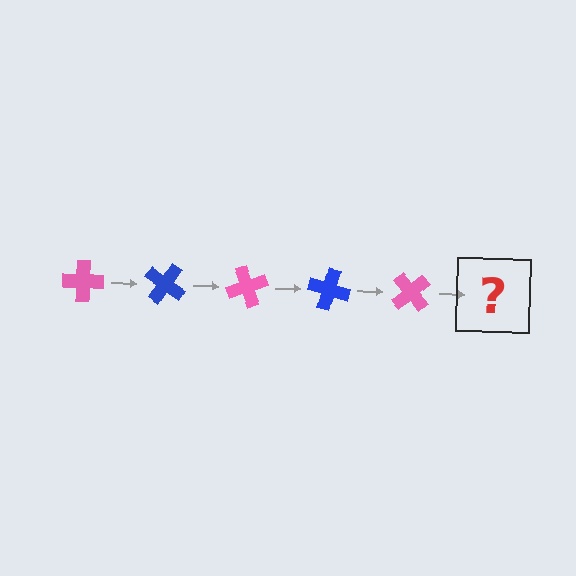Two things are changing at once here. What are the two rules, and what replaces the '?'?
The two rules are that it rotates 35 degrees each step and the color cycles through pink and blue. The '?' should be a blue cross, rotated 175 degrees from the start.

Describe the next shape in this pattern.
It should be a blue cross, rotated 175 degrees from the start.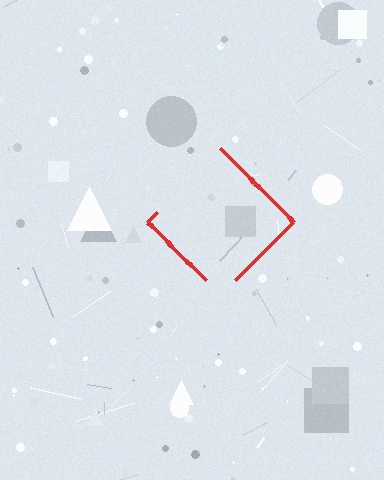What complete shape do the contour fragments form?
The contour fragments form a diamond.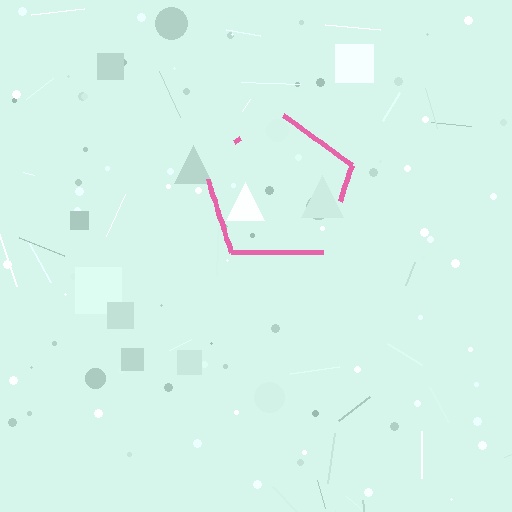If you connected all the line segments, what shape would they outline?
They would outline a pentagon.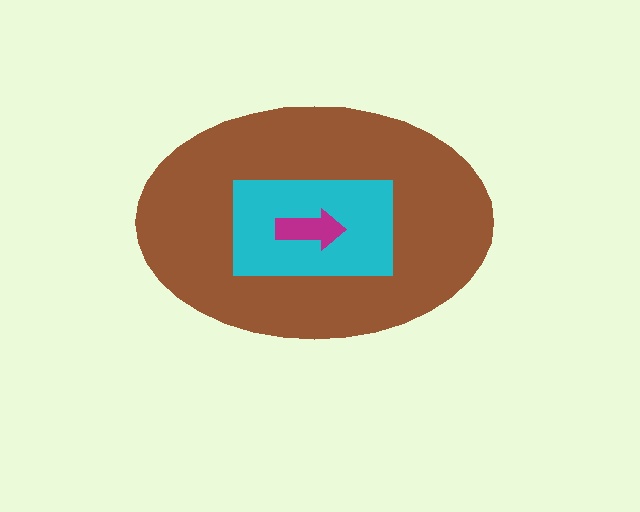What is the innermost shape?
The magenta arrow.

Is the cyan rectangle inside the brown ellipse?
Yes.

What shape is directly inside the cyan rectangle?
The magenta arrow.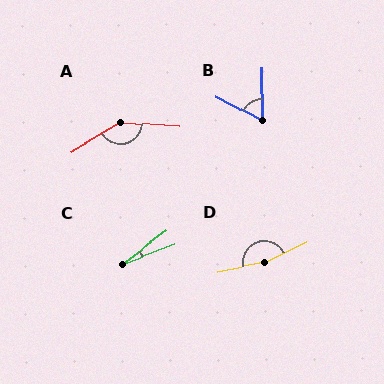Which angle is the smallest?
C, at approximately 16 degrees.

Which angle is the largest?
D, at approximately 165 degrees.